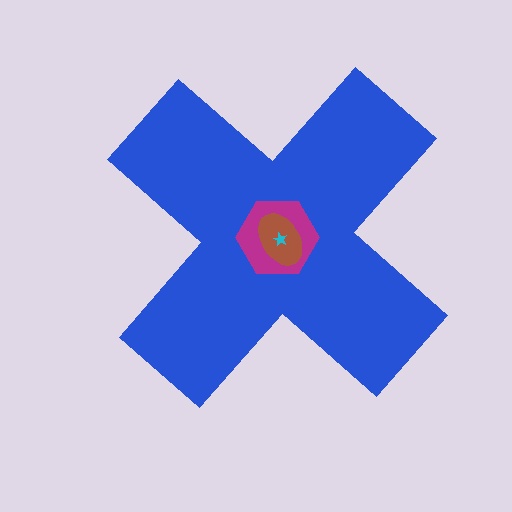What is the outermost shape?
The blue cross.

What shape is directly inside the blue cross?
The magenta hexagon.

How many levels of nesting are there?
4.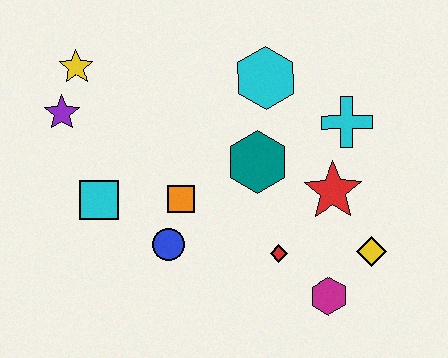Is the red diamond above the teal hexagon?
No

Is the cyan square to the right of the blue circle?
No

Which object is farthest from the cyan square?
The yellow diamond is farthest from the cyan square.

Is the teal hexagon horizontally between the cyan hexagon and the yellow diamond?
No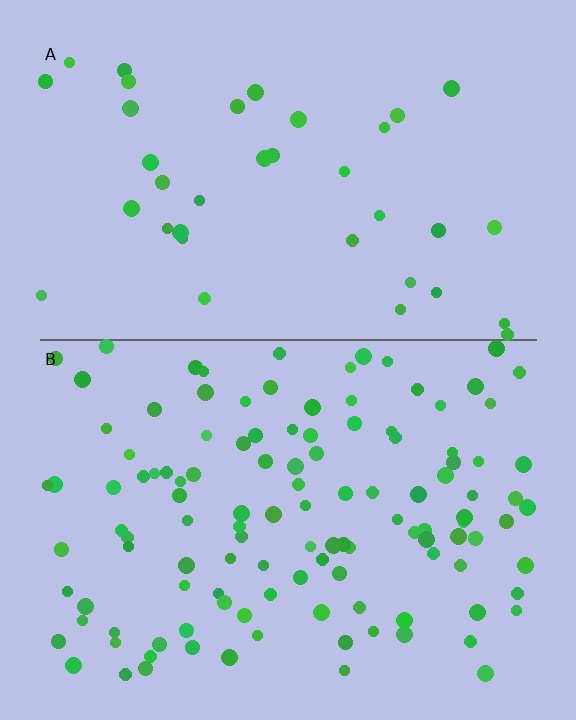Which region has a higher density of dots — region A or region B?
B (the bottom).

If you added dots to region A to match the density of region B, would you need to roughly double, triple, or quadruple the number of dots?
Approximately triple.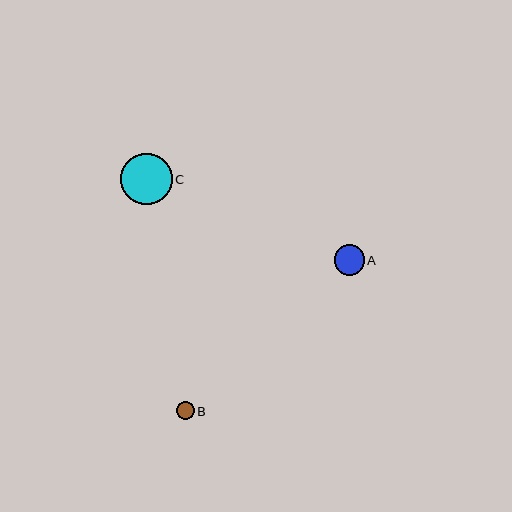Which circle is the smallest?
Circle B is the smallest with a size of approximately 18 pixels.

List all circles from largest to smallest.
From largest to smallest: C, A, B.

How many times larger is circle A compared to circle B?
Circle A is approximately 1.7 times the size of circle B.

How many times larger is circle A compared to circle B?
Circle A is approximately 1.7 times the size of circle B.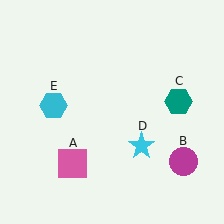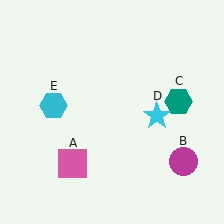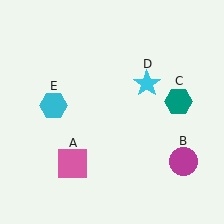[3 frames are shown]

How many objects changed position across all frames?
1 object changed position: cyan star (object D).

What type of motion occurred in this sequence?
The cyan star (object D) rotated counterclockwise around the center of the scene.